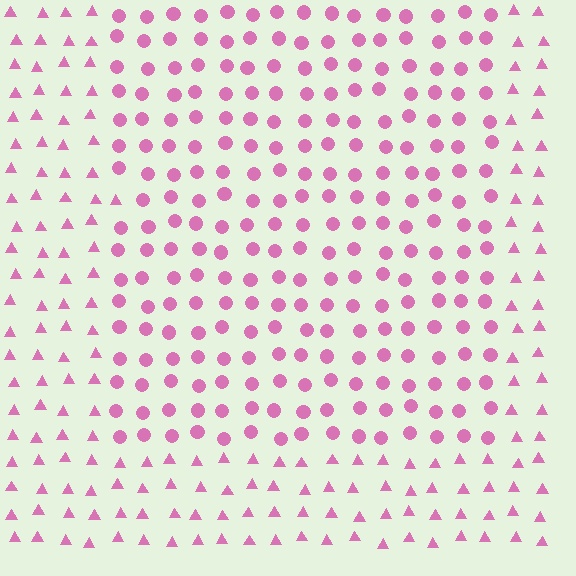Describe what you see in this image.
The image is filled with small pink elements arranged in a uniform grid. A rectangle-shaped region contains circles, while the surrounding area contains triangles. The boundary is defined purely by the change in element shape.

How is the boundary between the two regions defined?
The boundary is defined by a change in element shape: circles inside vs. triangles outside. All elements share the same color and spacing.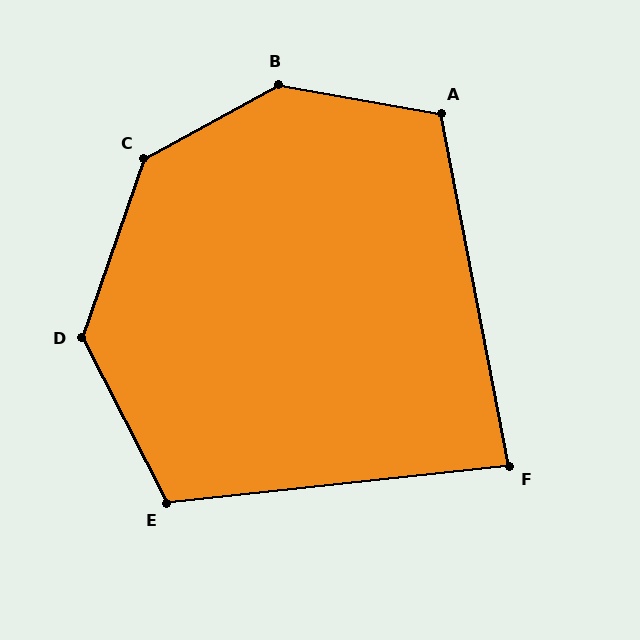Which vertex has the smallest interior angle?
F, at approximately 85 degrees.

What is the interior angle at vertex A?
Approximately 111 degrees (obtuse).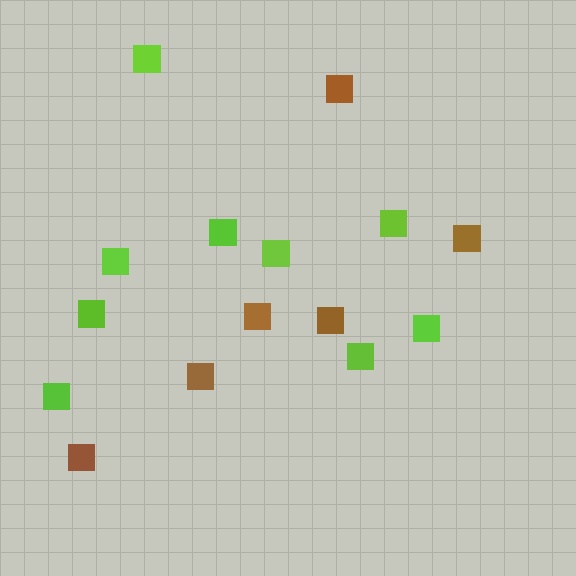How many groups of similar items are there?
There are 2 groups: one group of brown squares (6) and one group of lime squares (9).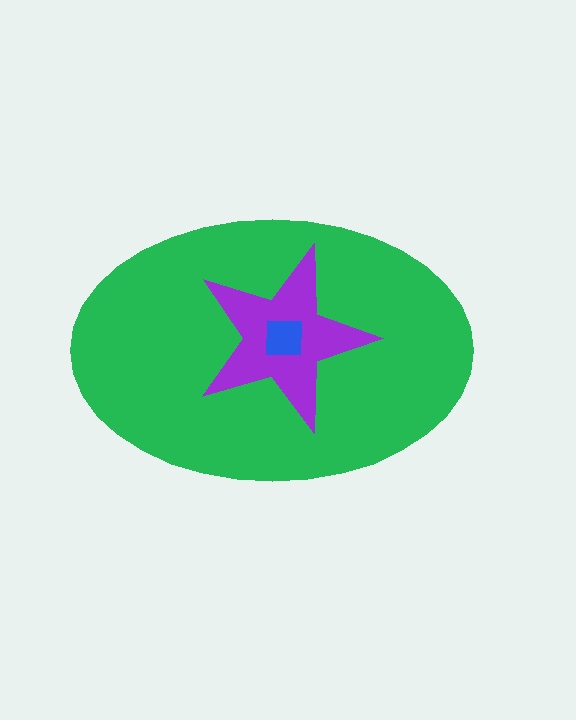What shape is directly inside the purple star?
The blue square.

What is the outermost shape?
The green ellipse.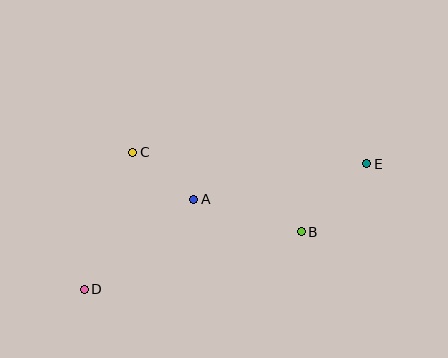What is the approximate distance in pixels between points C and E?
The distance between C and E is approximately 234 pixels.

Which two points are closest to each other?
Points A and C are closest to each other.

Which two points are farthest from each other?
Points D and E are farthest from each other.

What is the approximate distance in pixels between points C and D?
The distance between C and D is approximately 145 pixels.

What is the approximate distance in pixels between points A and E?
The distance between A and E is approximately 176 pixels.